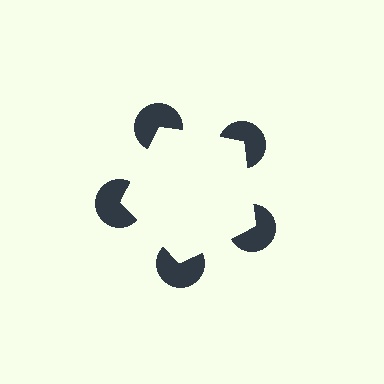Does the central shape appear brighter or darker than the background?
It typically appears slightly brighter than the background, even though no actual brightness change is drawn.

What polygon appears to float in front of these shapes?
An illusory pentagon — its edges are inferred from the aligned wedge cuts in the pac-man discs, not physically drawn.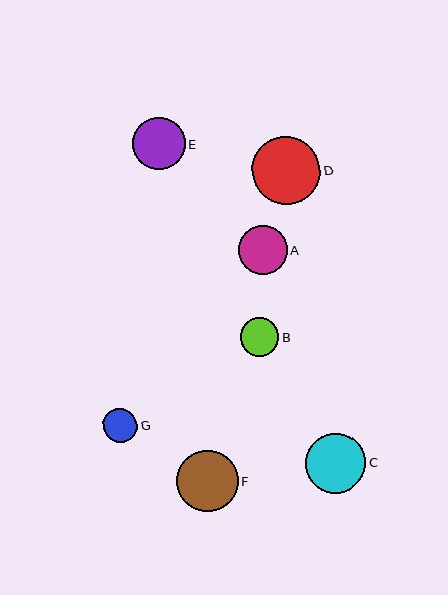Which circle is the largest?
Circle D is the largest with a size of approximately 68 pixels.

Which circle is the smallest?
Circle G is the smallest with a size of approximately 34 pixels.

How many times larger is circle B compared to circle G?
Circle B is approximately 1.1 times the size of circle G.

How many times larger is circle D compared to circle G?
Circle D is approximately 2.0 times the size of circle G.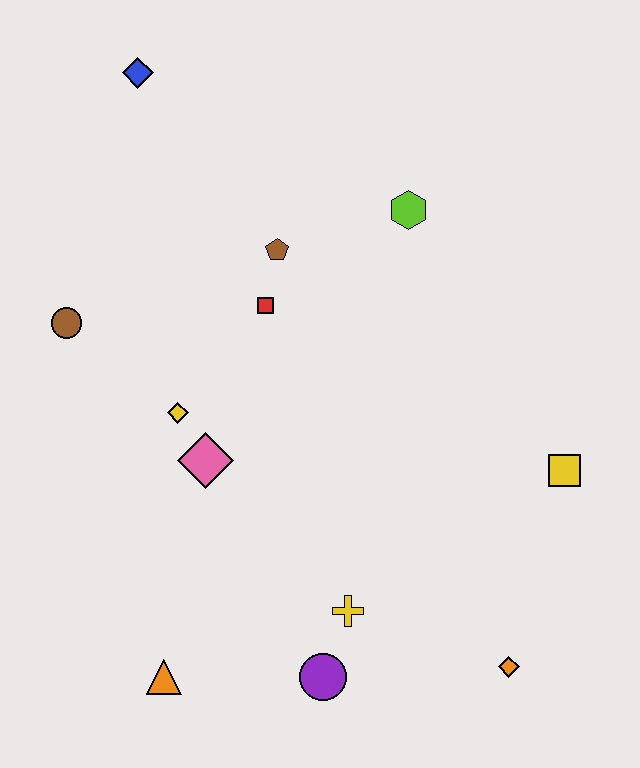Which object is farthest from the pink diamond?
The blue diamond is farthest from the pink diamond.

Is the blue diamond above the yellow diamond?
Yes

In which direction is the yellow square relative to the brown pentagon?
The yellow square is to the right of the brown pentagon.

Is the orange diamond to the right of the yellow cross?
Yes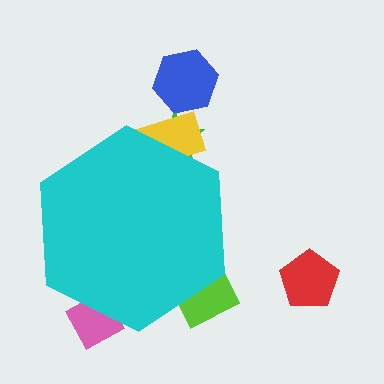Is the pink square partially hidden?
Yes, the pink square is partially hidden behind the cyan hexagon.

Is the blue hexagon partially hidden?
No, the blue hexagon is fully visible.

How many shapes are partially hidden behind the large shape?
4 shapes are partially hidden.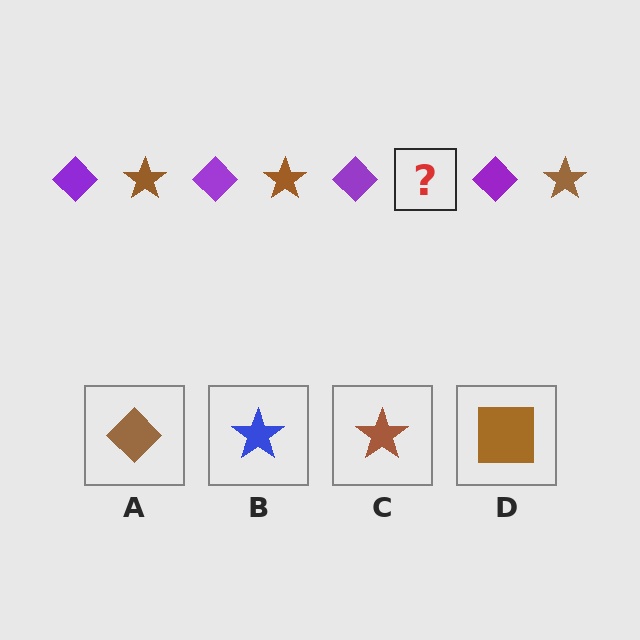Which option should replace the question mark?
Option C.